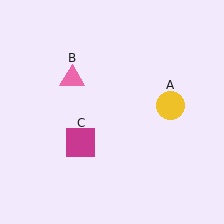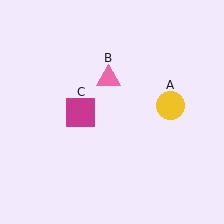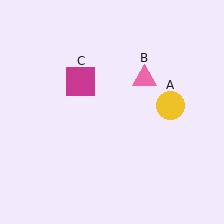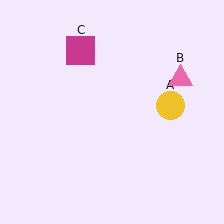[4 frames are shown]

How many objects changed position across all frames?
2 objects changed position: pink triangle (object B), magenta square (object C).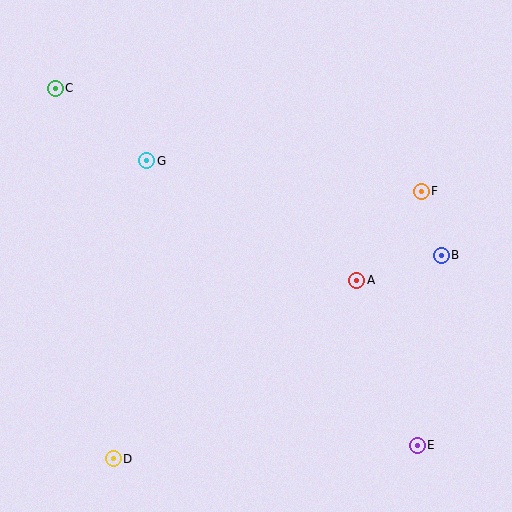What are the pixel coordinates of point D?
Point D is at (113, 459).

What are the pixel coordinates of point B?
Point B is at (441, 255).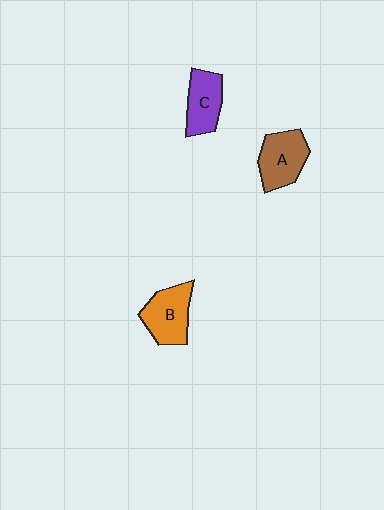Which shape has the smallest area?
Shape C (purple).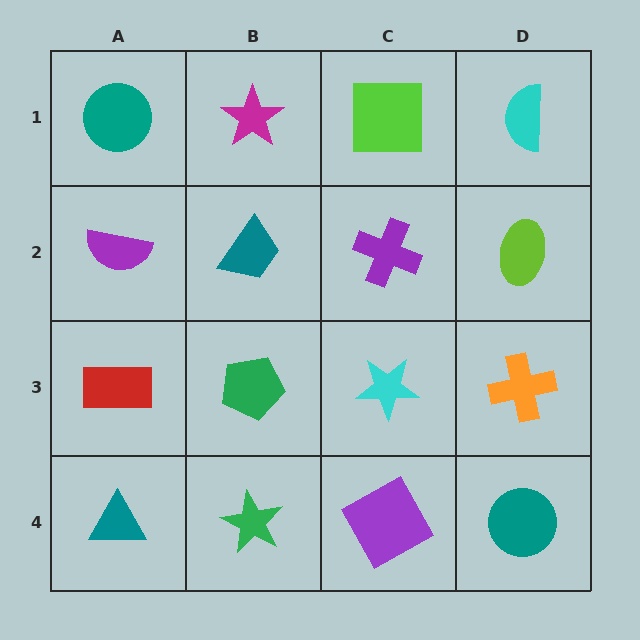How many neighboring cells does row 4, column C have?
3.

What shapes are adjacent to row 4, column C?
A cyan star (row 3, column C), a green star (row 4, column B), a teal circle (row 4, column D).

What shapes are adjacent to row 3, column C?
A purple cross (row 2, column C), a purple square (row 4, column C), a green pentagon (row 3, column B), an orange cross (row 3, column D).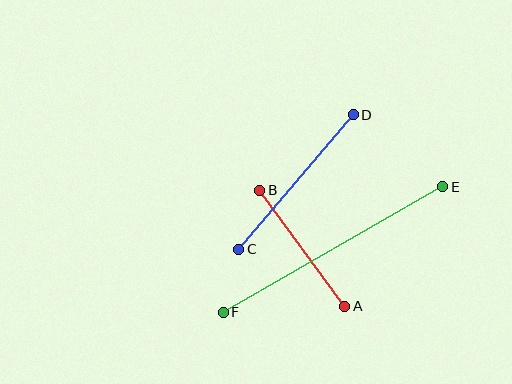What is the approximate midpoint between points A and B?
The midpoint is at approximately (302, 248) pixels.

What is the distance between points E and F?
The distance is approximately 252 pixels.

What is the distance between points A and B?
The distance is approximately 143 pixels.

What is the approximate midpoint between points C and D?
The midpoint is at approximately (296, 182) pixels.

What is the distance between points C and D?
The distance is approximately 176 pixels.